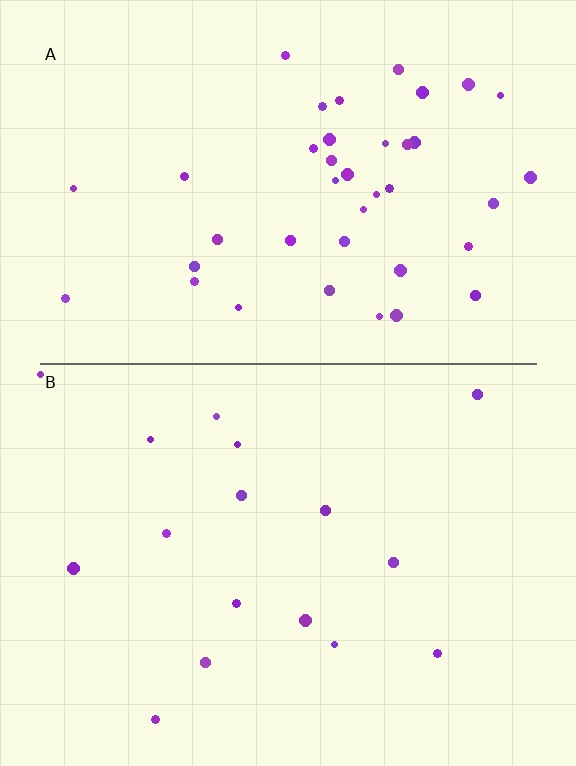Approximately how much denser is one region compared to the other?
Approximately 2.5× — region A over region B.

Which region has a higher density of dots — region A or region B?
A (the top).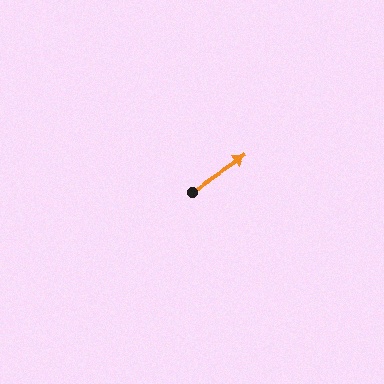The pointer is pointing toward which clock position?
Roughly 2 o'clock.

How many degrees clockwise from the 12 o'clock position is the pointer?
Approximately 57 degrees.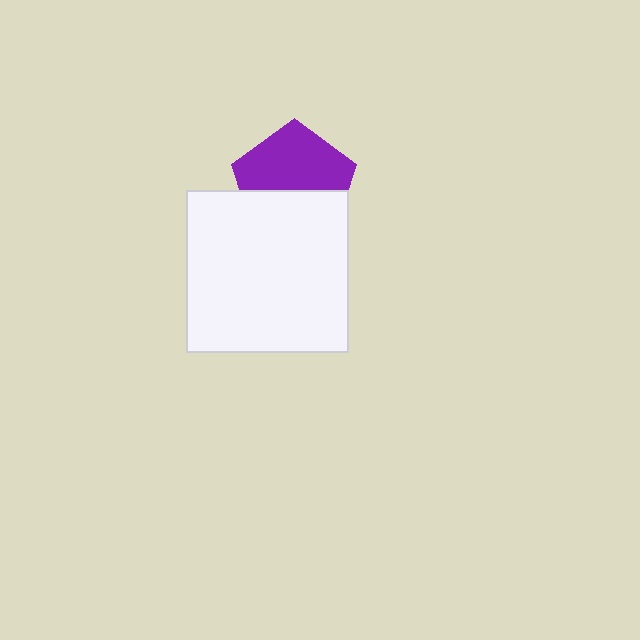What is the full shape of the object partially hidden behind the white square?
The partially hidden object is a purple pentagon.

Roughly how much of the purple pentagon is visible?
About half of it is visible (roughly 56%).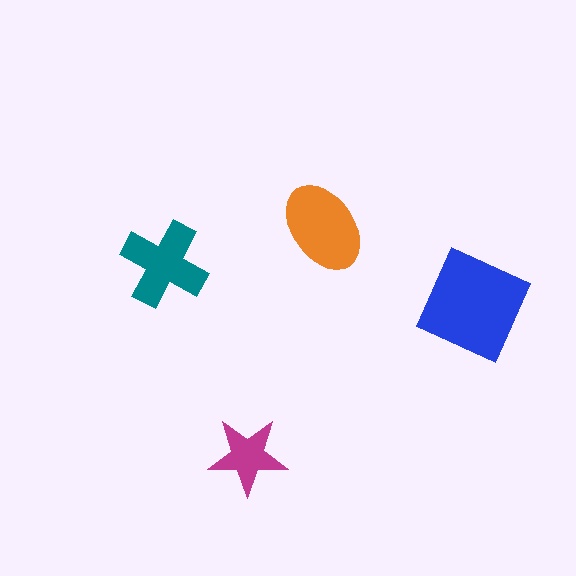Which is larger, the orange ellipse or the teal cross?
The orange ellipse.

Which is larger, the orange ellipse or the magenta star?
The orange ellipse.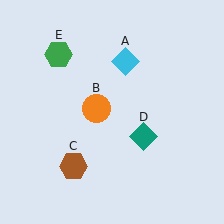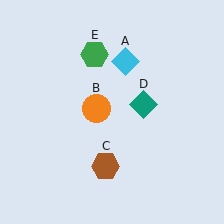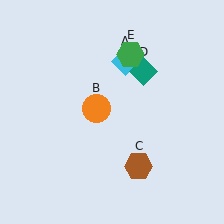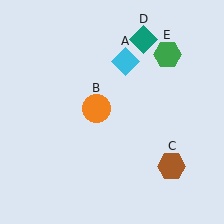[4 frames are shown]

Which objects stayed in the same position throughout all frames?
Cyan diamond (object A) and orange circle (object B) remained stationary.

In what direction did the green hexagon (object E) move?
The green hexagon (object E) moved right.